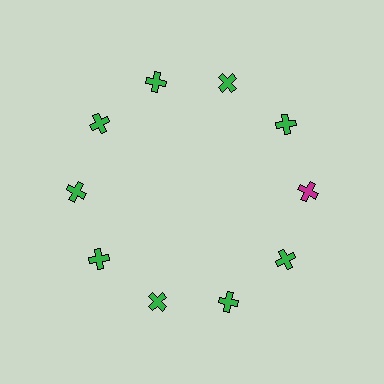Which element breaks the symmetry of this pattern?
The magenta cross at roughly the 3 o'clock position breaks the symmetry. All other shapes are green crosses.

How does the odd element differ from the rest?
It has a different color: magenta instead of green.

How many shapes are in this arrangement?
There are 10 shapes arranged in a ring pattern.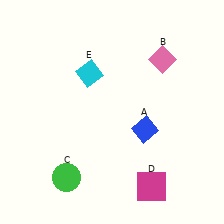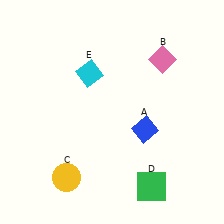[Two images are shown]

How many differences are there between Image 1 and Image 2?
There are 2 differences between the two images.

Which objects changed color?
C changed from green to yellow. D changed from magenta to green.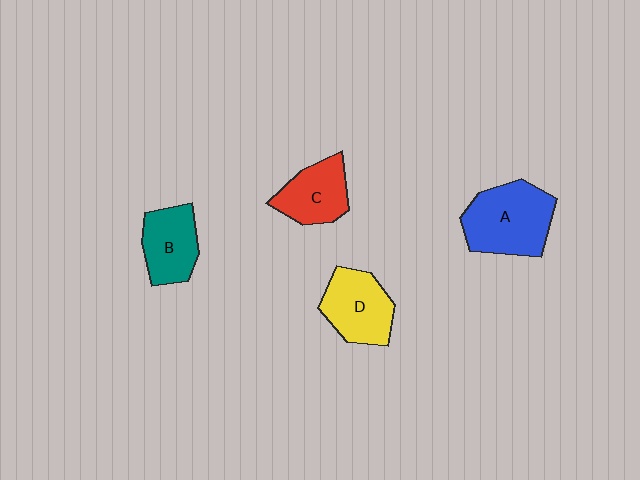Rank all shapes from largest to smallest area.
From largest to smallest: A (blue), D (yellow), B (teal), C (red).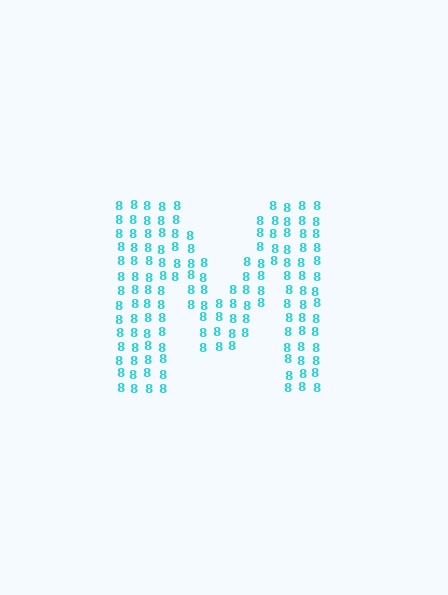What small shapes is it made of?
It is made of small digit 8's.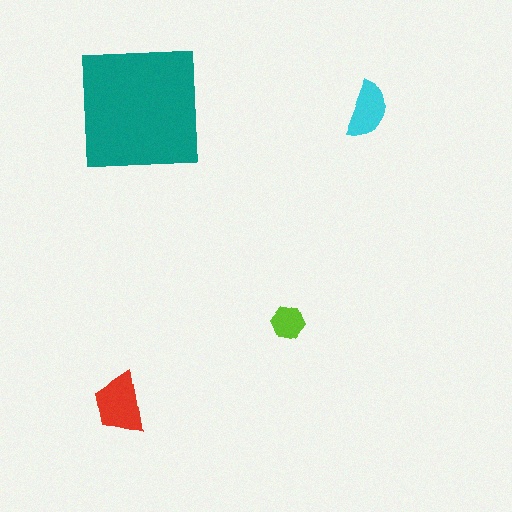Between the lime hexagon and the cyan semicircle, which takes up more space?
The cyan semicircle.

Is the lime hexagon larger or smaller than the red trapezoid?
Smaller.